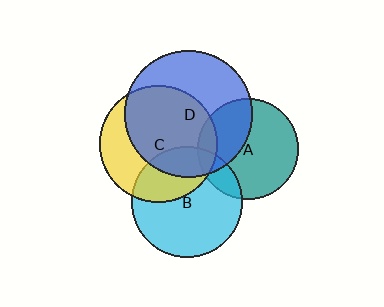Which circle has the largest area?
Circle D (blue).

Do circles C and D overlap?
Yes.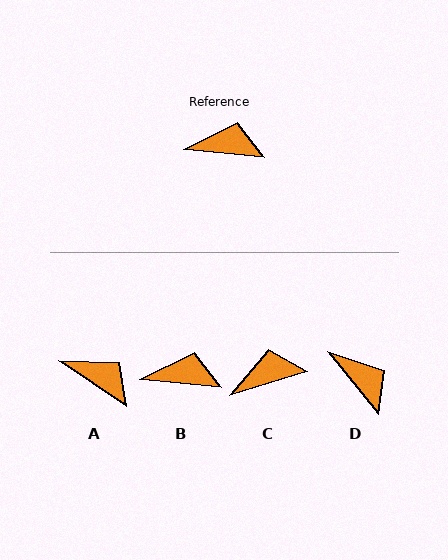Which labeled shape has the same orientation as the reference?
B.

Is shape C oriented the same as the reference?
No, it is off by about 23 degrees.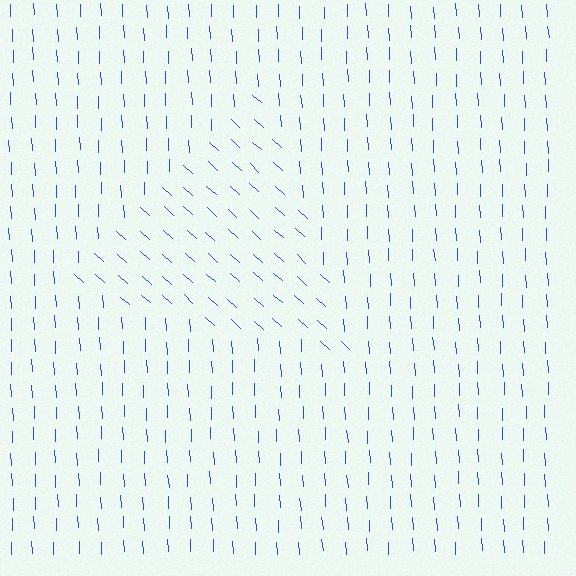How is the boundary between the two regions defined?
The boundary is defined purely by a change in line orientation (approximately 45 degrees difference). All lines are the same color and thickness.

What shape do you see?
I see a triangle.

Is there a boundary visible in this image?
Yes, there is a texture boundary formed by a change in line orientation.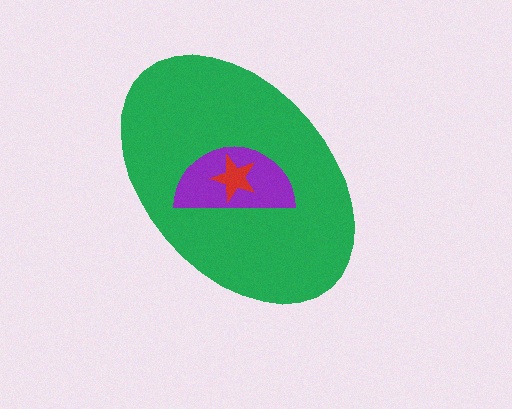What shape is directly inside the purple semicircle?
The red star.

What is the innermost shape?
The red star.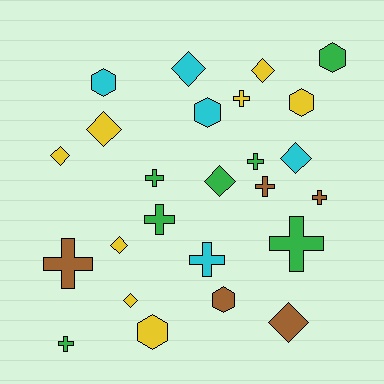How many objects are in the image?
There are 25 objects.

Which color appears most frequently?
Yellow, with 8 objects.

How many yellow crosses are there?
There is 1 yellow cross.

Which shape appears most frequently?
Cross, with 10 objects.